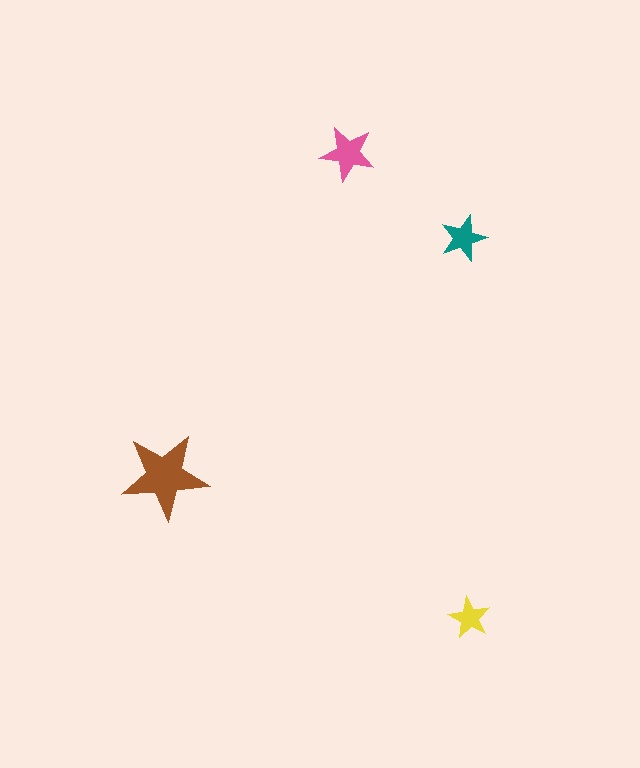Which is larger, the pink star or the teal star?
The pink one.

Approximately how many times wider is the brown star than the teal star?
About 2 times wider.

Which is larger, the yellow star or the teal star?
The teal one.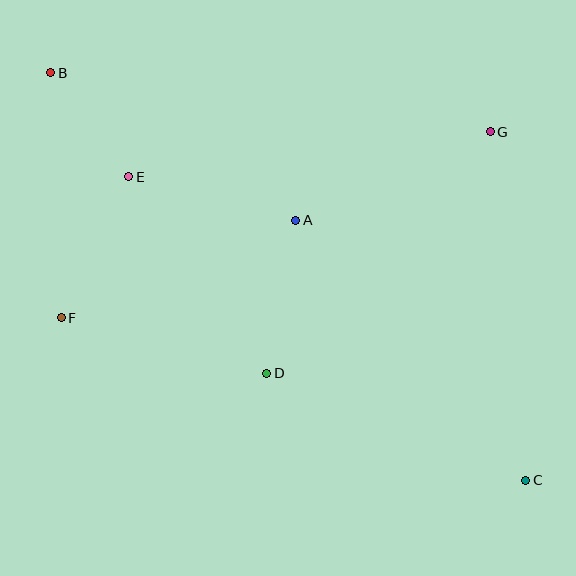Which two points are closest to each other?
Points B and E are closest to each other.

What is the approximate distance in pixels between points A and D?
The distance between A and D is approximately 156 pixels.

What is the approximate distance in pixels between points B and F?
The distance between B and F is approximately 246 pixels.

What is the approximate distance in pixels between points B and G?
The distance between B and G is approximately 444 pixels.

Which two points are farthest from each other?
Points B and C are farthest from each other.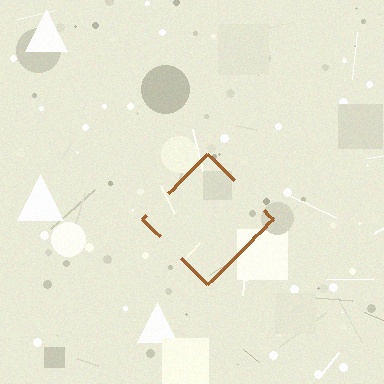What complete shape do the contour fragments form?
The contour fragments form a diamond.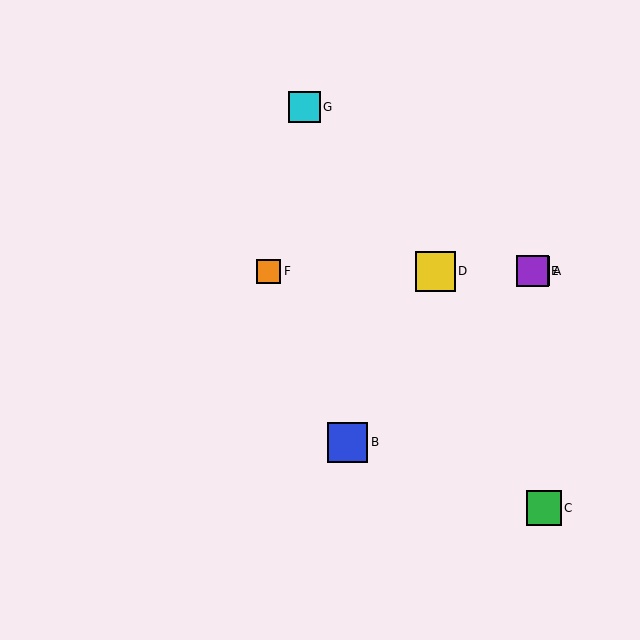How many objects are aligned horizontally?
4 objects (A, D, E, F) are aligned horizontally.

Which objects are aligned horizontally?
Objects A, D, E, F are aligned horizontally.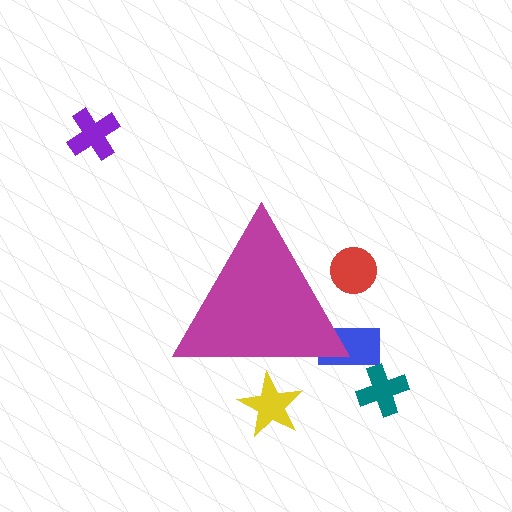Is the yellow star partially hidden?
Yes, the yellow star is partially hidden behind the magenta triangle.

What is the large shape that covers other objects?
A magenta triangle.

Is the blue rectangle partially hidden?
Yes, the blue rectangle is partially hidden behind the magenta triangle.